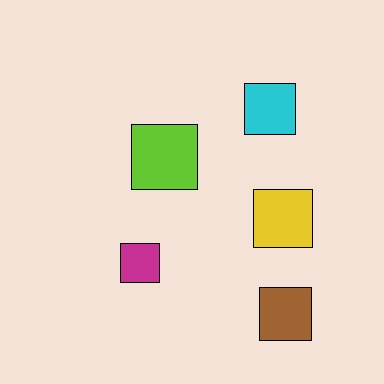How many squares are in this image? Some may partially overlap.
There are 5 squares.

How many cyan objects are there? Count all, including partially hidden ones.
There is 1 cyan object.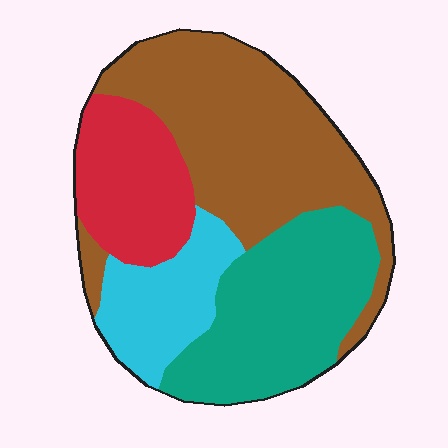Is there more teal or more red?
Teal.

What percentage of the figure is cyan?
Cyan covers around 15% of the figure.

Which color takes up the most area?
Brown, at roughly 40%.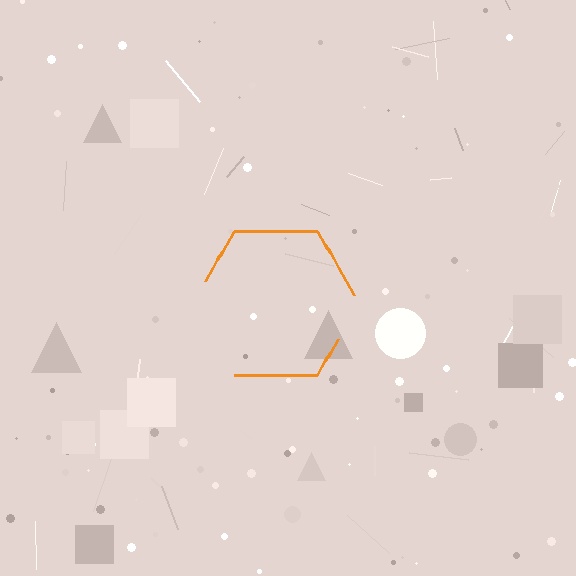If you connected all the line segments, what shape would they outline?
They would outline a hexagon.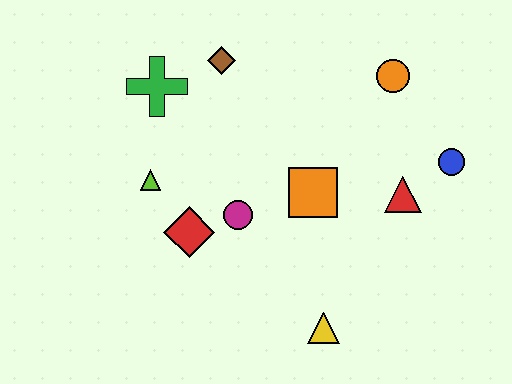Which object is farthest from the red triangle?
The green cross is farthest from the red triangle.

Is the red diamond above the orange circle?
No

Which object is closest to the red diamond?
The magenta circle is closest to the red diamond.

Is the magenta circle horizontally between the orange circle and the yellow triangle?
No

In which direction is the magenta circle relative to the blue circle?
The magenta circle is to the left of the blue circle.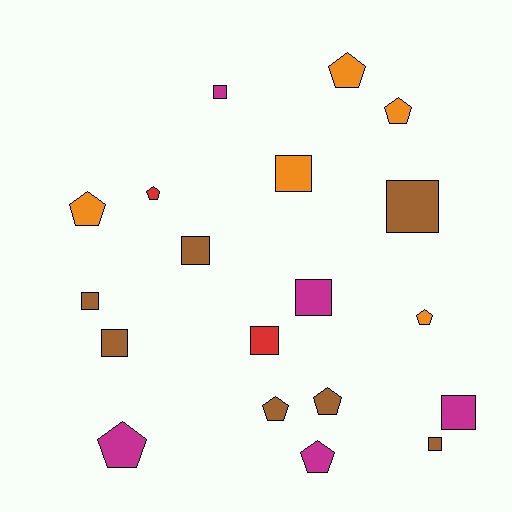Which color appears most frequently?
Brown, with 7 objects.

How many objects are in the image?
There are 19 objects.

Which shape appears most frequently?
Square, with 10 objects.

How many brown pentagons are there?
There are 2 brown pentagons.